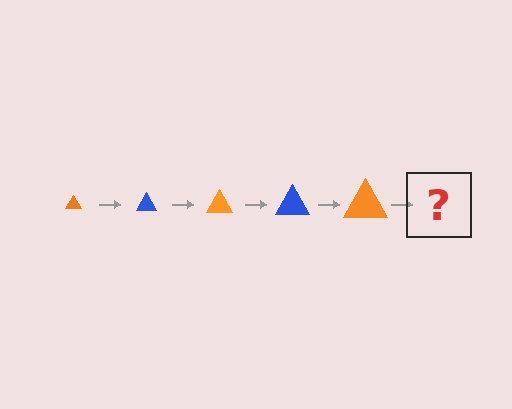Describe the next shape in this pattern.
It should be a blue triangle, larger than the previous one.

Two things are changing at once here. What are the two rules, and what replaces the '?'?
The two rules are that the triangle grows larger each step and the color cycles through orange and blue. The '?' should be a blue triangle, larger than the previous one.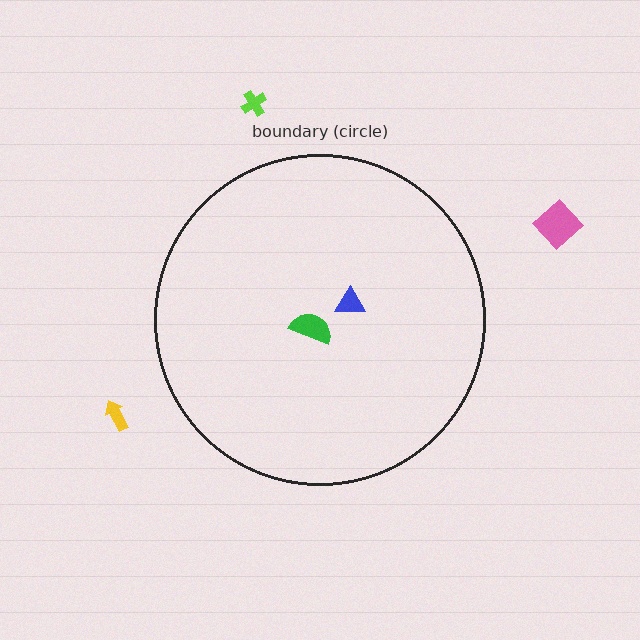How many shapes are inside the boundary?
2 inside, 3 outside.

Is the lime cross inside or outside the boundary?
Outside.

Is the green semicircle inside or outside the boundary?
Inside.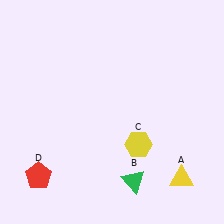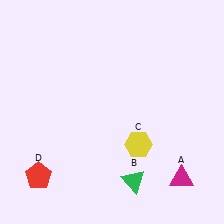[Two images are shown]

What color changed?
The triangle (A) changed from yellow in Image 1 to magenta in Image 2.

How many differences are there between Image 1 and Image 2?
There is 1 difference between the two images.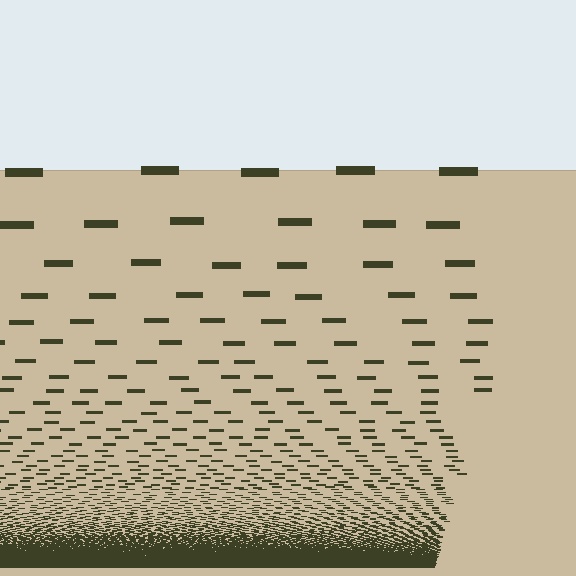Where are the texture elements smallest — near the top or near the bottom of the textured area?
Near the bottom.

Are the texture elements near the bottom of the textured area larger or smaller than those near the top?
Smaller. The gradient is inverted — elements near the bottom are smaller and denser.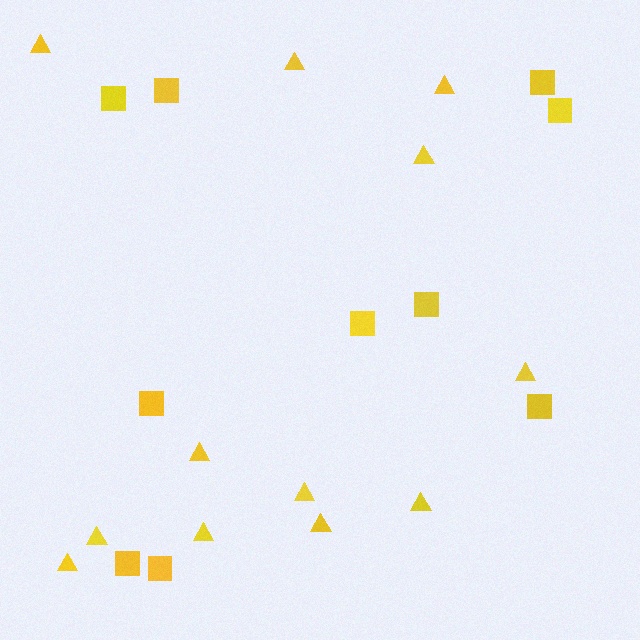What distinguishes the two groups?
There are 2 groups: one group of triangles (12) and one group of squares (10).